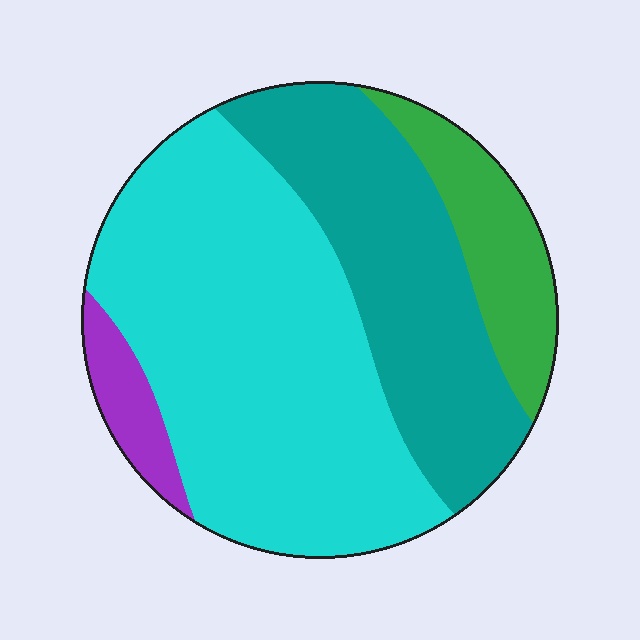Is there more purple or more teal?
Teal.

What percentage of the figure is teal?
Teal takes up about one third (1/3) of the figure.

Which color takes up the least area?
Purple, at roughly 5%.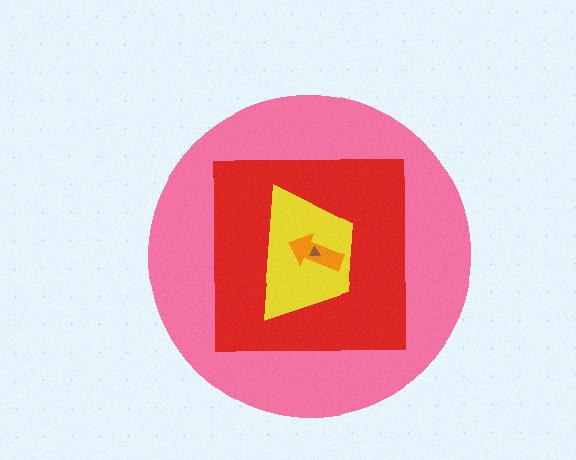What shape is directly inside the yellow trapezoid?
The orange arrow.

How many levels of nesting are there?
5.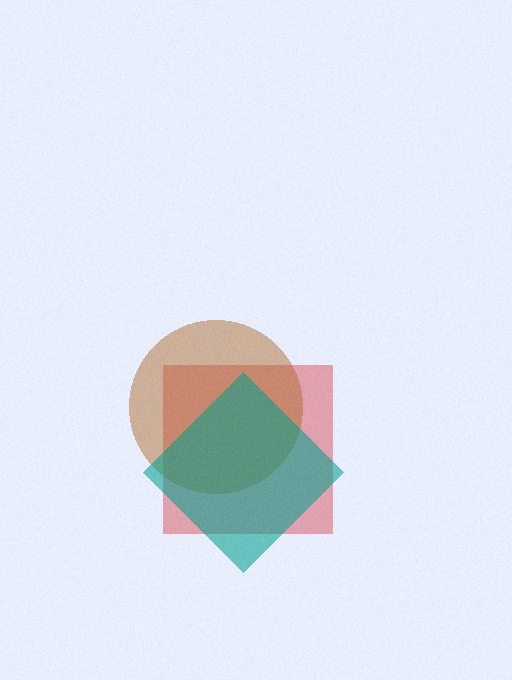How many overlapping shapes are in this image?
There are 3 overlapping shapes in the image.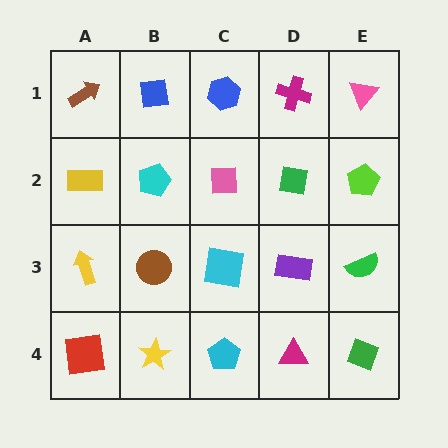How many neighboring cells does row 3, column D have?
4.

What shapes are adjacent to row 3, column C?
A pink square (row 2, column C), a cyan pentagon (row 4, column C), a brown circle (row 3, column B), a purple rectangle (row 3, column D).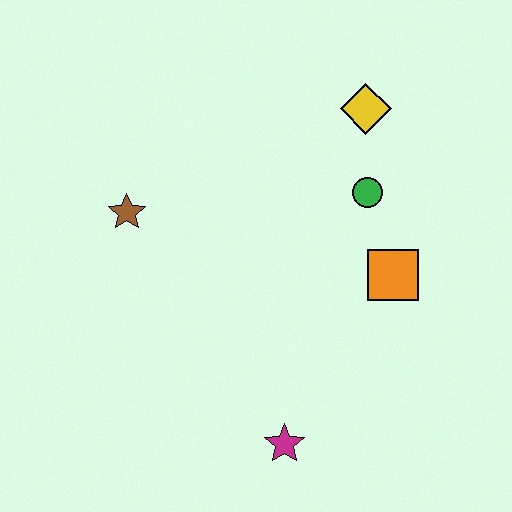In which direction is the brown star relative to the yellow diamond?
The brown star is to the left of the yellow diamond.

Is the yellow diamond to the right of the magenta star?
Yes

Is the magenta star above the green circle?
No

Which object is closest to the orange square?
The green circle is closest to the orange square.